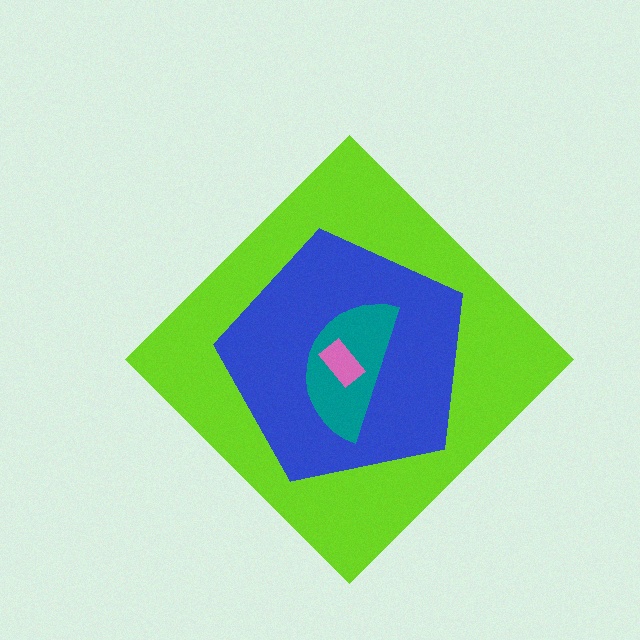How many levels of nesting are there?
4.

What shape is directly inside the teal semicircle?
The pink rectangle.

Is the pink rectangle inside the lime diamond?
Yes.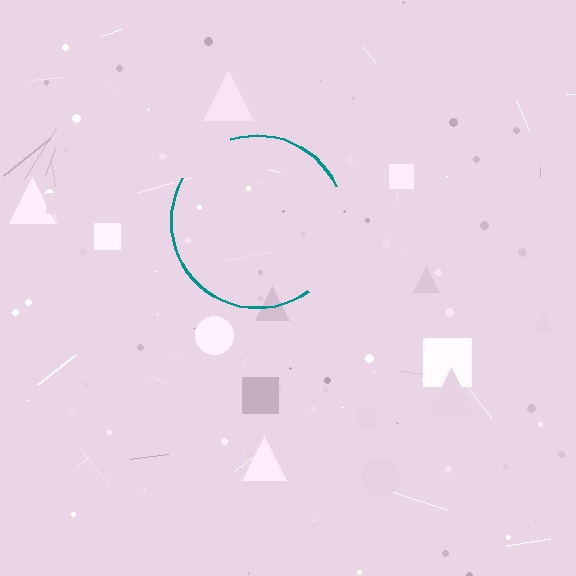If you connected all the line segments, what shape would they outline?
They would outline a circle.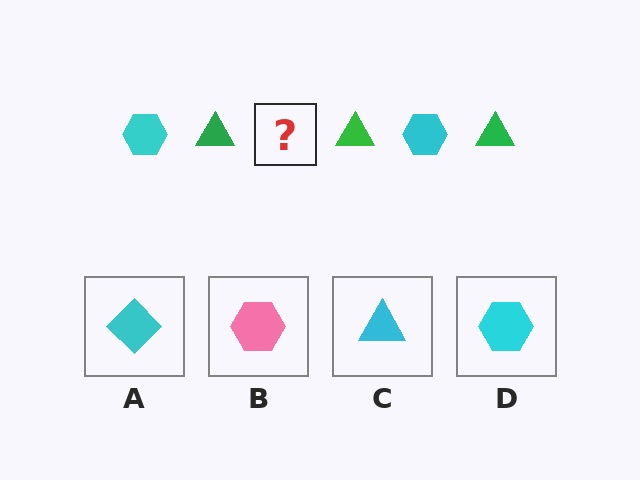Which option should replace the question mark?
Option D.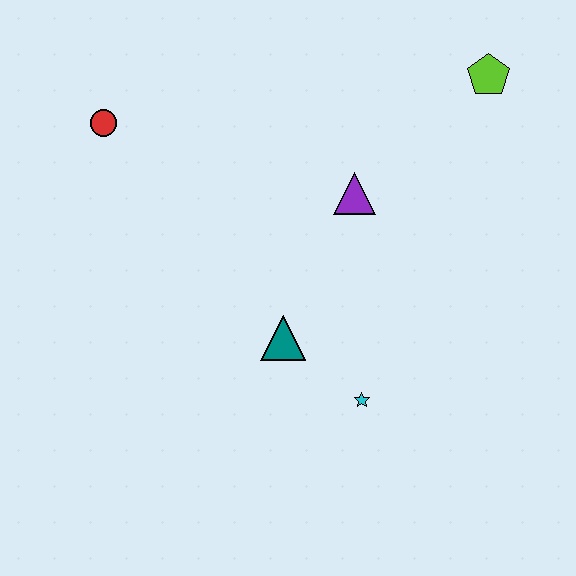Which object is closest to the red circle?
The purple triangle is closest to the red circle.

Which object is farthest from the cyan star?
The red circle is farthest from the cyan star.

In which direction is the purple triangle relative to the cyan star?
The purple triangle is above the cyan star.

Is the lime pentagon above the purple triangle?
Yes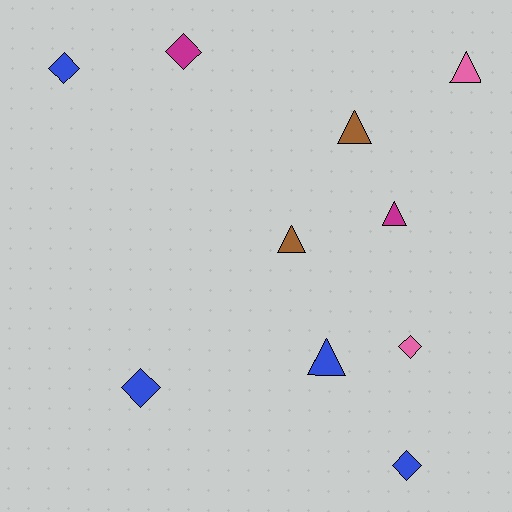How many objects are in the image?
There are 10 objects.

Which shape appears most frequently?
Diamond, with 5 objects.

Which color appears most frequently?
Blue, with 4 objects.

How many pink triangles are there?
There is 1 pink triangle.